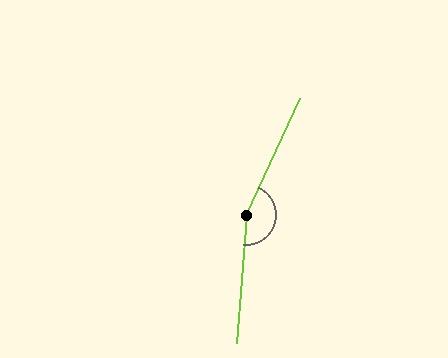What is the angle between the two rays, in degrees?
Approximately 159 degrees.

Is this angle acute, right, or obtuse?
It is obtuse.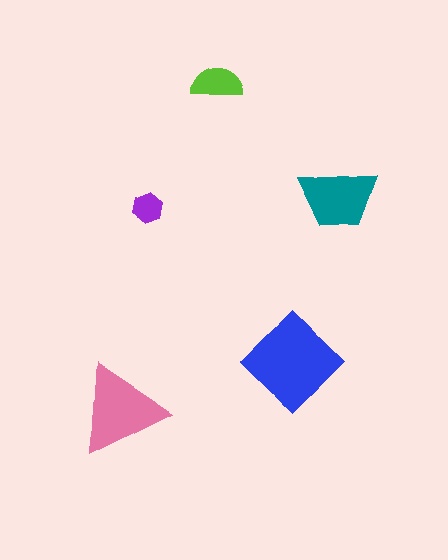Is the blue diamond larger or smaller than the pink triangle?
Larger.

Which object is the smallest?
The purple hexagon.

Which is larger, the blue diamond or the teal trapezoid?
The blue diamond.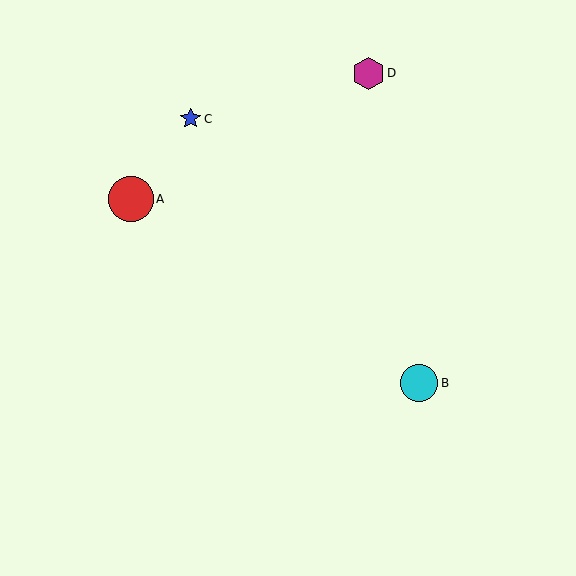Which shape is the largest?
The red circle (labeled A) is the largest.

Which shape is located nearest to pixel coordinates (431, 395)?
The cyan circle (labeled B) at (419, 383) is nearest to that location.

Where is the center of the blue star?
The center of the blue star is at (190, 119).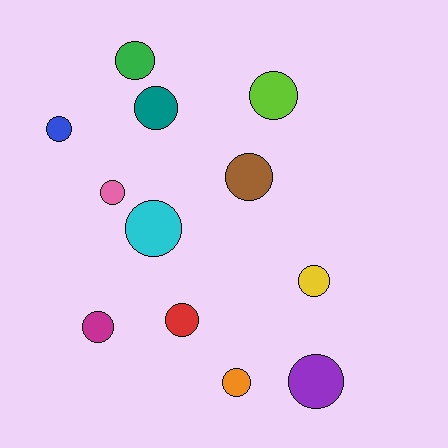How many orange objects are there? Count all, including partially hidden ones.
There is 1 orange object.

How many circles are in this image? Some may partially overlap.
There are 12 circles.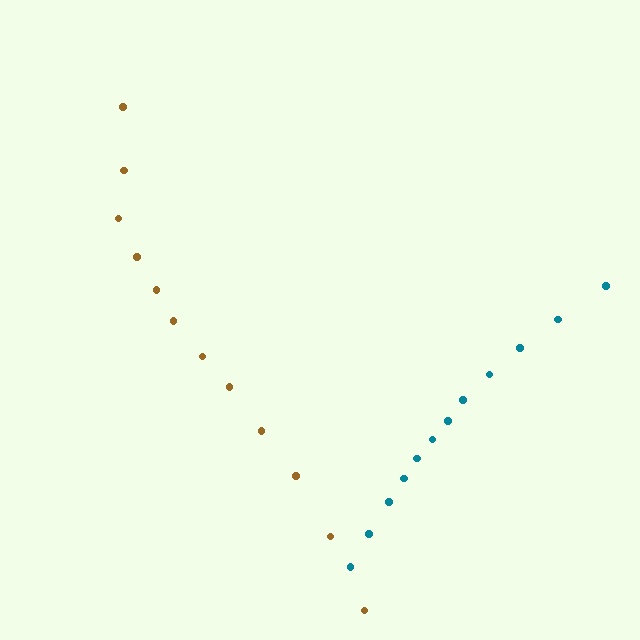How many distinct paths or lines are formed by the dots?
There are 2 distinct paths.